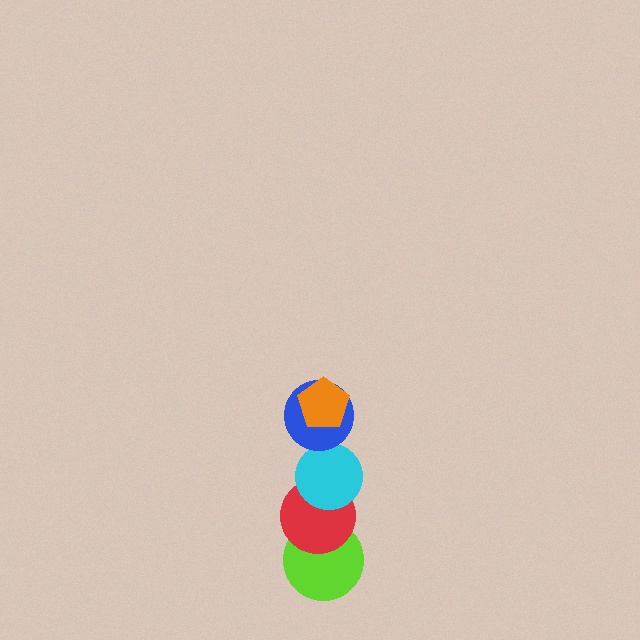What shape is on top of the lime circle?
The red circle is on top of the lime circle.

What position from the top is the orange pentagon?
The orange pentagon is 1st from the top.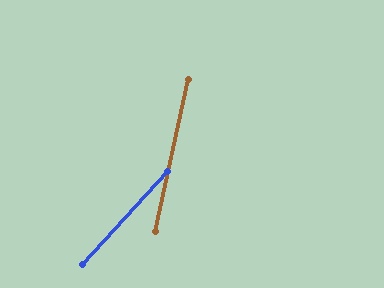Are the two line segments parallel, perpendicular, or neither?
Neither parallel nor perpendicular — they differ by about 30°.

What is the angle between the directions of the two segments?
Approximately 30 degrees.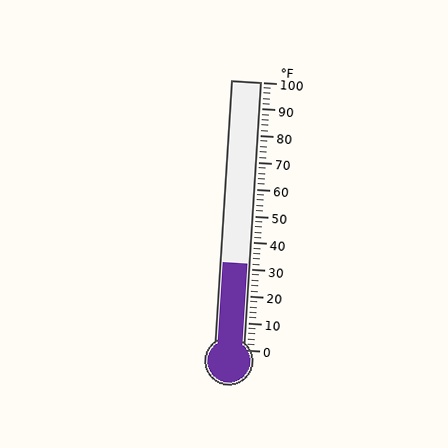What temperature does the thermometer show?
The thermometer shows approximately 32°F.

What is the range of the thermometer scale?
The thermometer scale ranges from 0°F to 100°F.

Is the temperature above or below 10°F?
The temperature is above 10°F.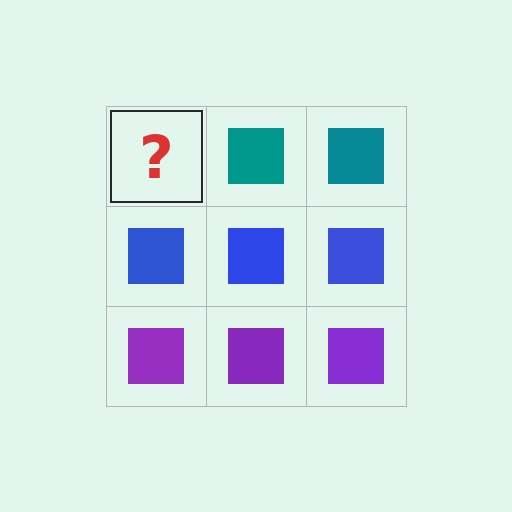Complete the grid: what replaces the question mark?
The question mark should be replaced with a teal square.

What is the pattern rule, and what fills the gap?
The rule is that each row has a consistent color. The gap should be filled with a teal square.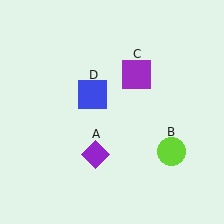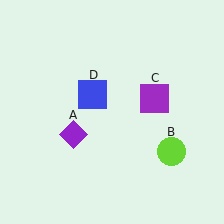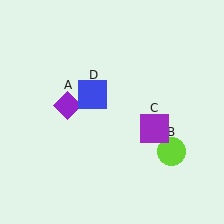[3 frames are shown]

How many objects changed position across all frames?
2 objects changed position: purple diamond (object A), purple square (object C).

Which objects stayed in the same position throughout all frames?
Lime circle (object B) and blue square (object D) remained stationary.